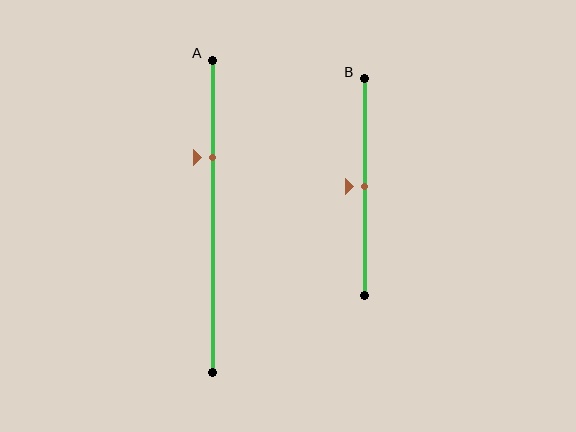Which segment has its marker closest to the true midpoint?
Segment B has its marker closest to the true midpoint.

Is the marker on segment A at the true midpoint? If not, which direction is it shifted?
No, the marker on segment A is shifted upward by about 19% of the segment length.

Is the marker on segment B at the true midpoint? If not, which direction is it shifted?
Yes, the marker on segment B is at the true midpoint.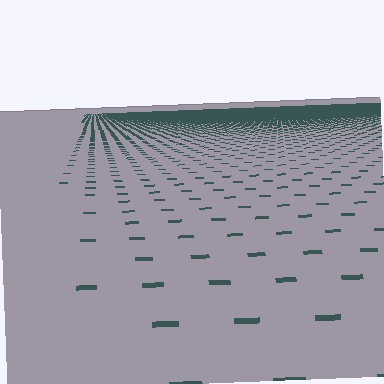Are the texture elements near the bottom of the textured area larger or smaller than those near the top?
Larger. Near the bottom, elements are closer to the viewer and appear at a bigger on-screen size.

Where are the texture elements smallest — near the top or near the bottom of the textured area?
Near the top.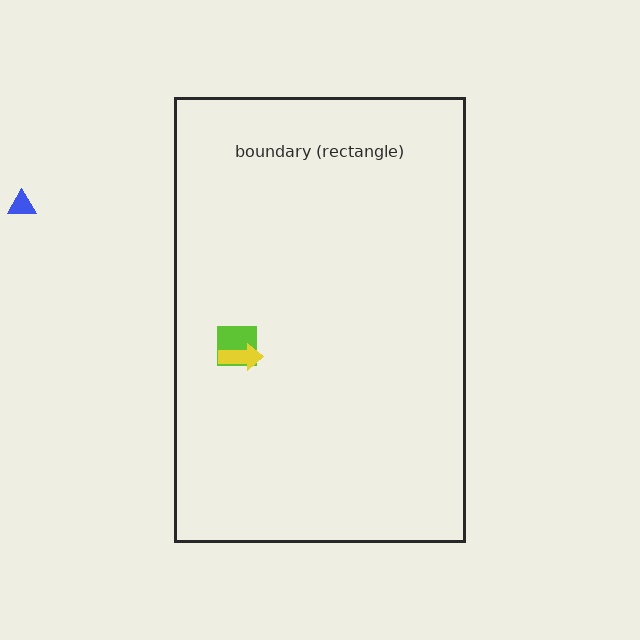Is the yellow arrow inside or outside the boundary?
Inside.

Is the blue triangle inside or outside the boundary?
Outside.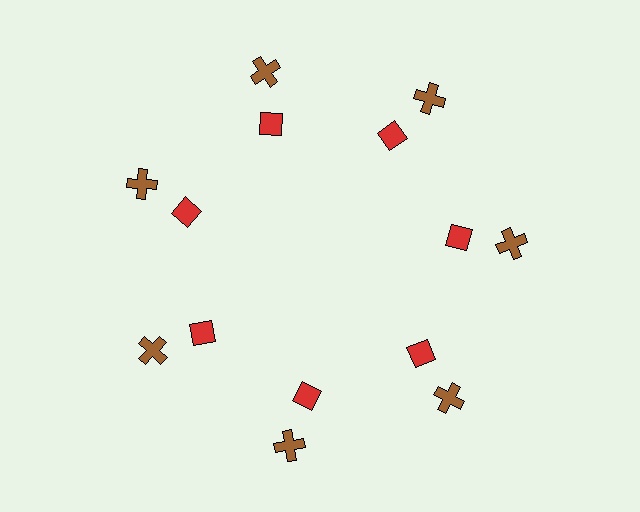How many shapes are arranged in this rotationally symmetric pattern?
There are 14 shapes, arranged in 7 groups of 2.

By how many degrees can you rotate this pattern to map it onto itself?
The pattern maps onto itself every 51 degrees of rotation.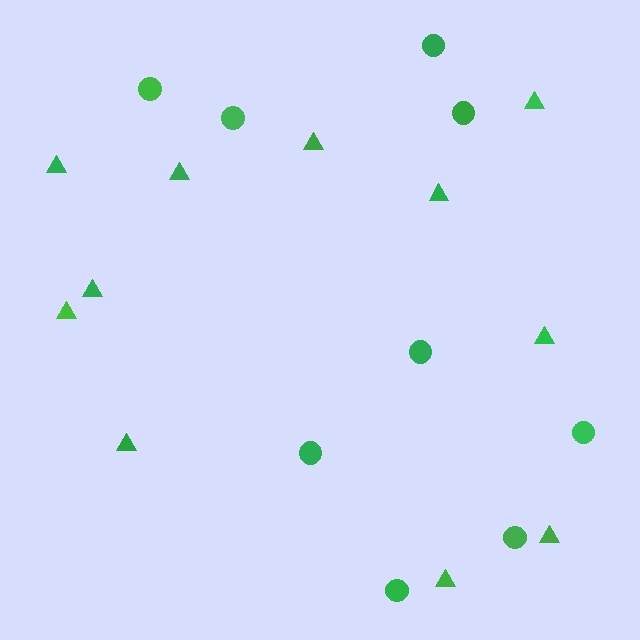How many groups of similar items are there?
There are 2 groups: one group of circles (9) and one group of triangles (11).